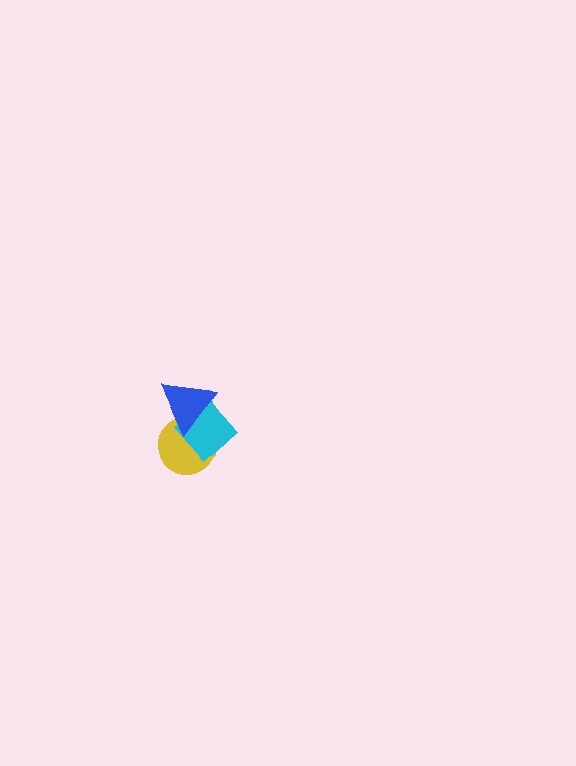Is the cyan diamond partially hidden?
Yes, it is partially covered by another shape.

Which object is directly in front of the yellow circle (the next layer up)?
The cyan diamond is directly in front of the yellow circle.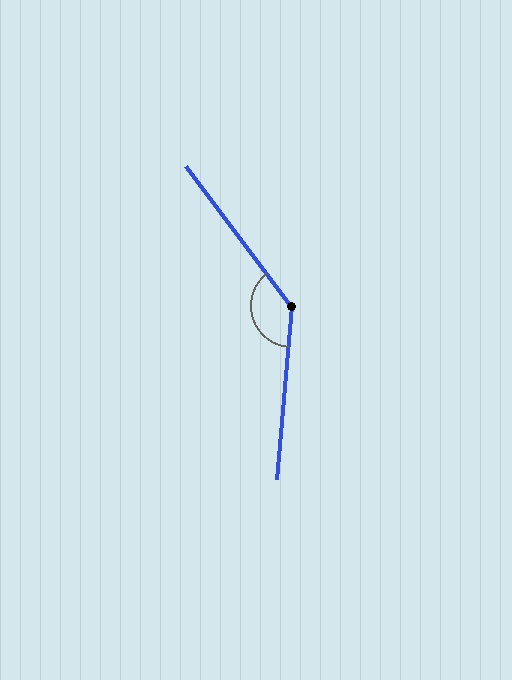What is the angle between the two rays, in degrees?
Approximately 138 degrees.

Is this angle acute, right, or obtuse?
It is obtuse.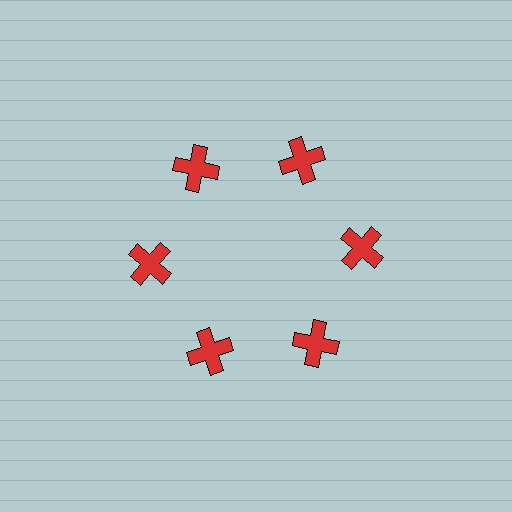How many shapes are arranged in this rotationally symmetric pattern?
There are 6 shapes, arranged in 6 groups of 1.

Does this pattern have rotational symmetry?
Yes, this pattern has 6-fold rotational symmetry. It looks the same after rotating 60 degrees around the center.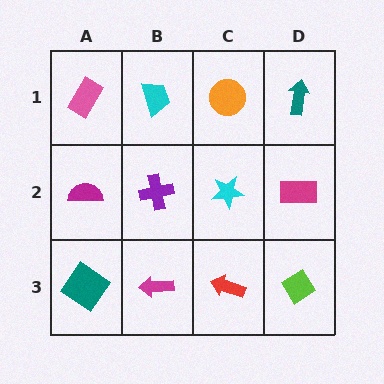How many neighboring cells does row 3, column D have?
2.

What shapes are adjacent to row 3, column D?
A magenta rectangle (row 2, column D), a red arrow (row 3, column C).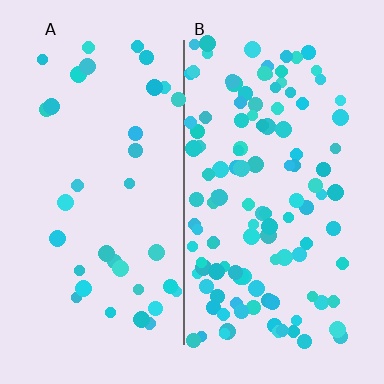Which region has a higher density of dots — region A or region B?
B (the right).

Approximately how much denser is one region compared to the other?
Approximately 3.3× — region B over region A.